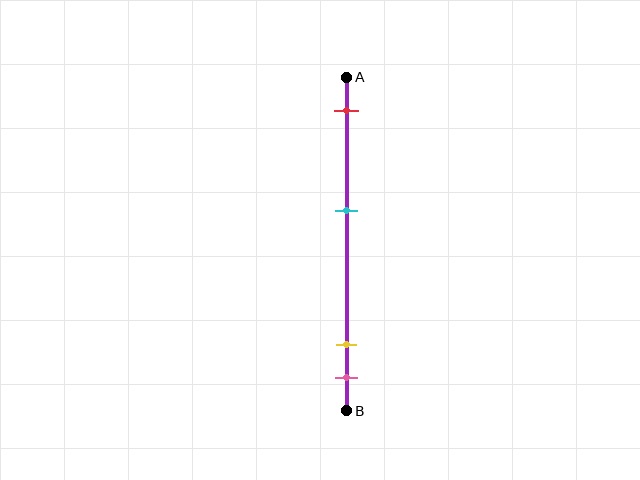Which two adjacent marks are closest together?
The yellow and pink marks are the closest adjacent pair.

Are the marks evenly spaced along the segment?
No, the marks are not evenly spaced.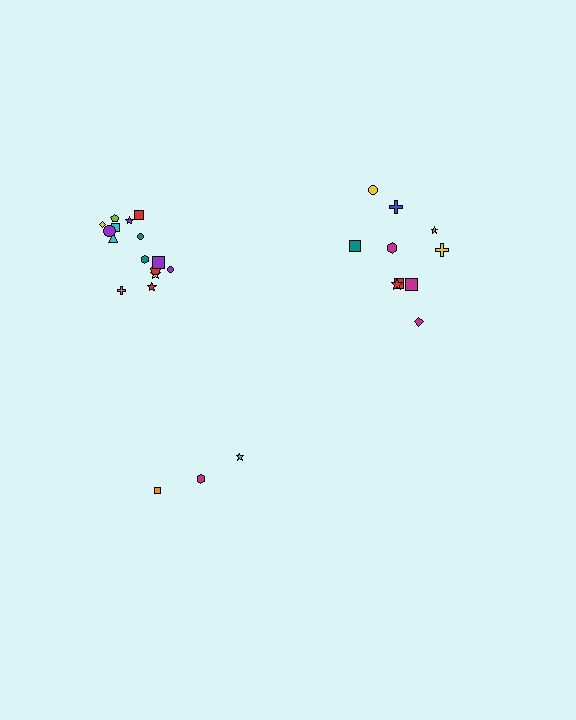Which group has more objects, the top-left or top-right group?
The top-left group.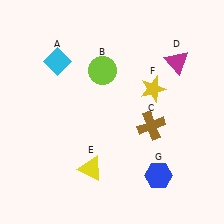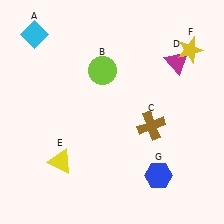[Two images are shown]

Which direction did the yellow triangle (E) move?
The yellow triangle (E) moved left.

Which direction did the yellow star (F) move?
The yellow star (F) moved up.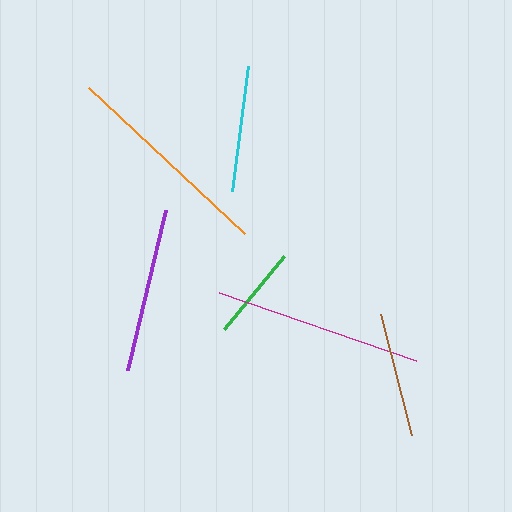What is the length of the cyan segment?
The cyan segment is approximately 126 pixels long.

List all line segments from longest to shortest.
From longest to shortest: orange, magenta, purple, cyan, brown, green.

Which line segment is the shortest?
The green line is the shortest at approximately 94 pixels.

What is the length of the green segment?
The green segment is approximately 94 pixels long.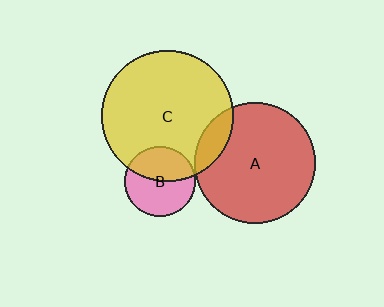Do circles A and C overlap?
Yes.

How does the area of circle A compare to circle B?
Approximately 3.0 times.